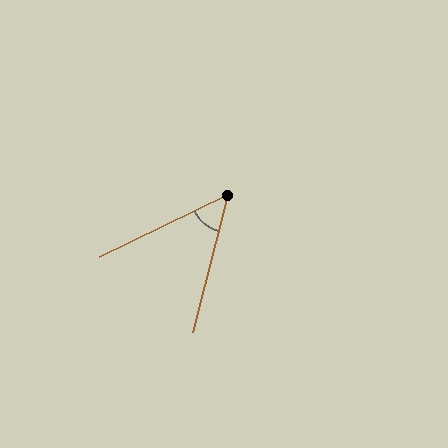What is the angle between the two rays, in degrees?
Approximately 50 degrees.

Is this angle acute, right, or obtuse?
It is acute.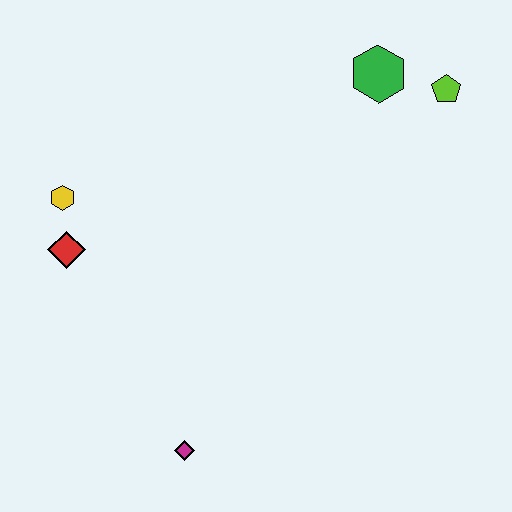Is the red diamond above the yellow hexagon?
No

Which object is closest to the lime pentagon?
The green hexagon is closest to the lime pentagon.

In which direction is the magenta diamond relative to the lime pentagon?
The magenta diamond is below the lime pentagon.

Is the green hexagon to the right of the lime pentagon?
No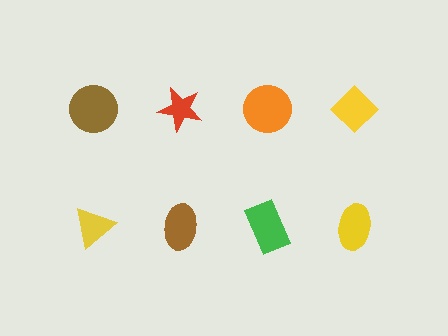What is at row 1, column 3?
An orange circle.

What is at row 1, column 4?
A yellow diamond.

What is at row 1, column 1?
A brown circle.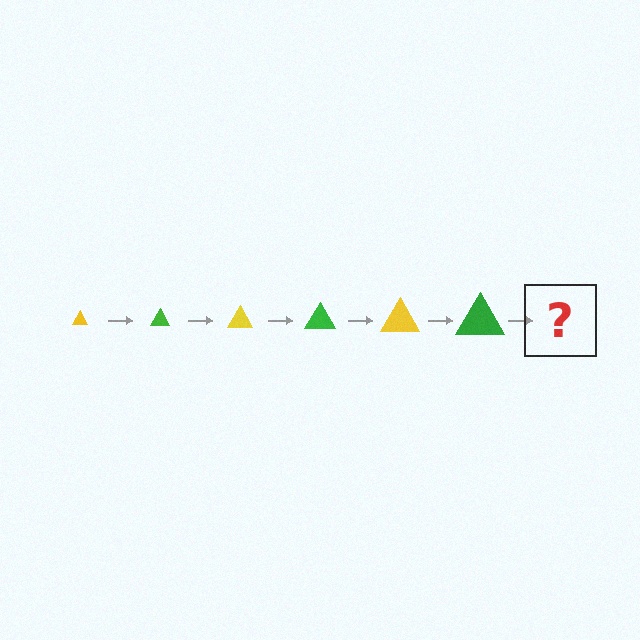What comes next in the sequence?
The next element should be a yellow triangle, larger than the previous one.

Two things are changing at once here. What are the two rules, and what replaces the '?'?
The two rules are that the triangle grows larger each step and the color cycles through yellow and green. The '?' should be a yellow triangle, larger than the previous one.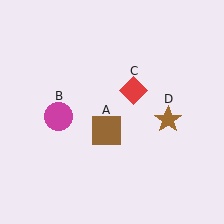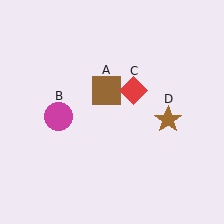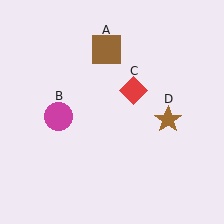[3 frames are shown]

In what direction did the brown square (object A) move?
The brown square (object A) moved up.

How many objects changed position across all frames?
1 object changed position: brown square (object A).